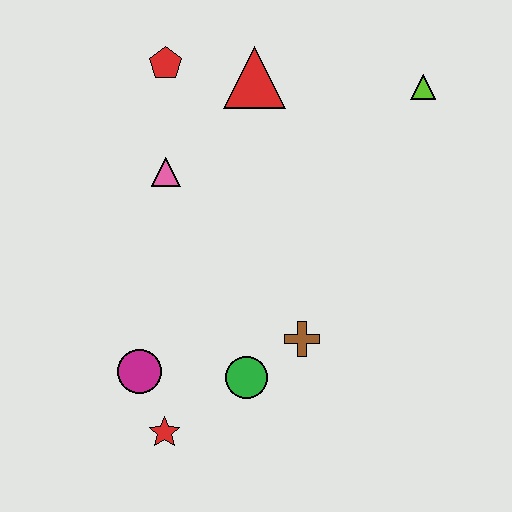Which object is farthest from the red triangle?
The red star is farthest from the red triangle.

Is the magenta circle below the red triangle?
Yes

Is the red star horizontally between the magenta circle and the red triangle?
Yes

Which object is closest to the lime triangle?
The red triangle is closest to the lime triangle.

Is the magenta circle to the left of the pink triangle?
Yes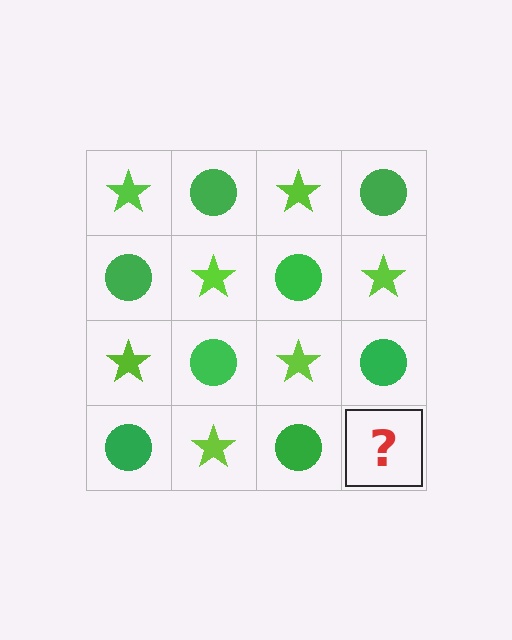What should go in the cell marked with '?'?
The missing cell should contain a lime star.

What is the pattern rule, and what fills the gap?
The rule is that it alternates lime star and green circle in a checkerboard pattern. The gap should be filled with a lime star.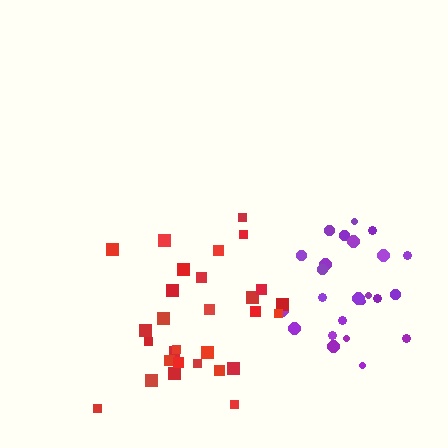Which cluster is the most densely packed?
Purple.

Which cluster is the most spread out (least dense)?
Red.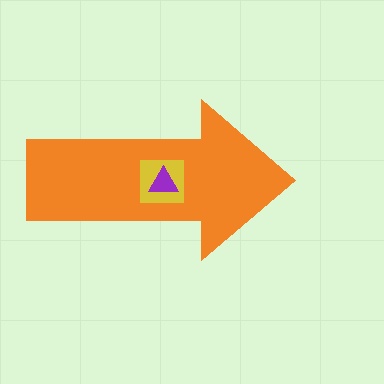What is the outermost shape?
The orange arrow.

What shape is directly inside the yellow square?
The purple triangle.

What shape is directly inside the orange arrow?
The yellow square.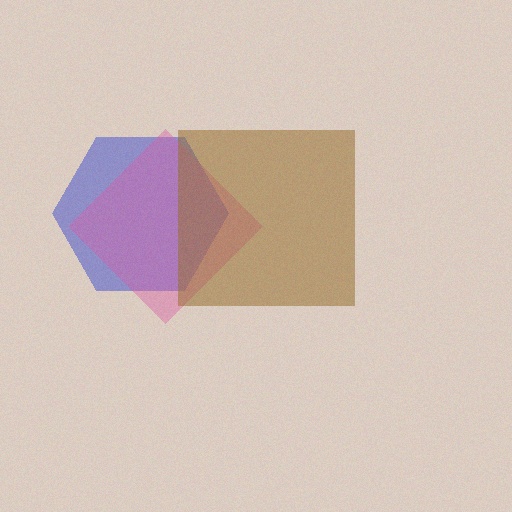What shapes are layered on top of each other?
The layered shapes are: a blue hexagon, a pink diamond, a brown square.